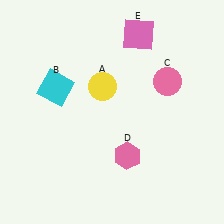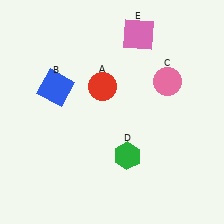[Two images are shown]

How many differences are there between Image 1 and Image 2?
There are 3 differences between the two images.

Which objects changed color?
A changed from yellow to red. B changed from cyan to blue. D changed from pink to green.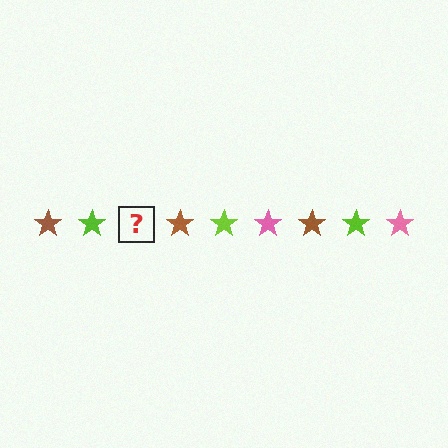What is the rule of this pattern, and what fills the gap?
The rule is that the pattern cycles through brown, lime, pink stars. The gap should be filled with a pink star.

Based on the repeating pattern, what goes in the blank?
The blank should be a pink star.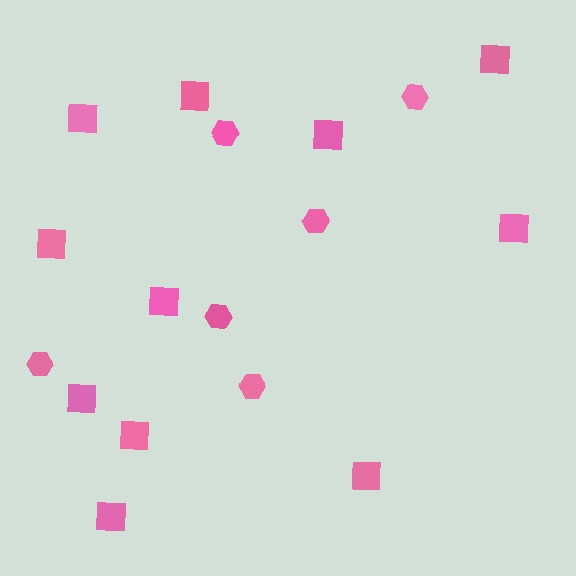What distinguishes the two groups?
There are 2 groups: one group of hexagons (6) and one group of squares (11).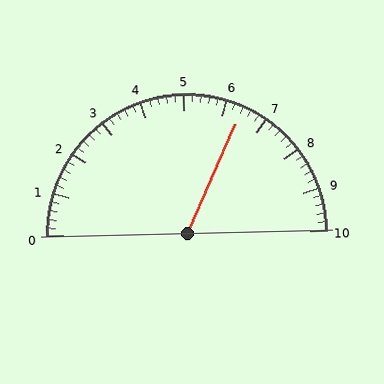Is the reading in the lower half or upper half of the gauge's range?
The reading is in the upper half of the range (0 to 10).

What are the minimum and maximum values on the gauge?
The gauge ranges from 0 to 10.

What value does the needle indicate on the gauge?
The needle indicates approximately 6.4.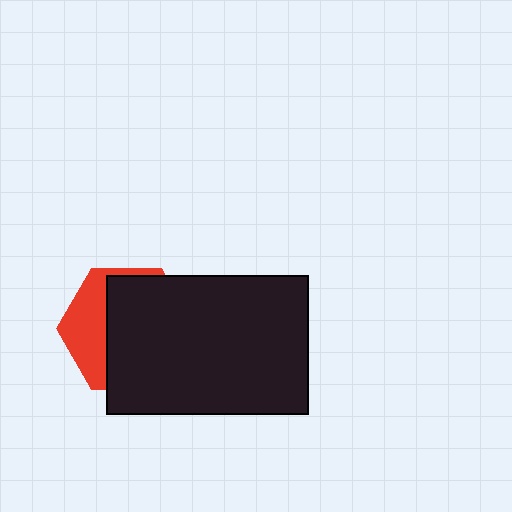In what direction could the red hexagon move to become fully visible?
The red hexagon could move left. That would shift it out from behind the black rectangle entirely.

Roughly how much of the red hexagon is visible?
A small part of it is visible (roughly 34%).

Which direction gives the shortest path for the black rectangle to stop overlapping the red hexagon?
Moving right gives the shortest separation.